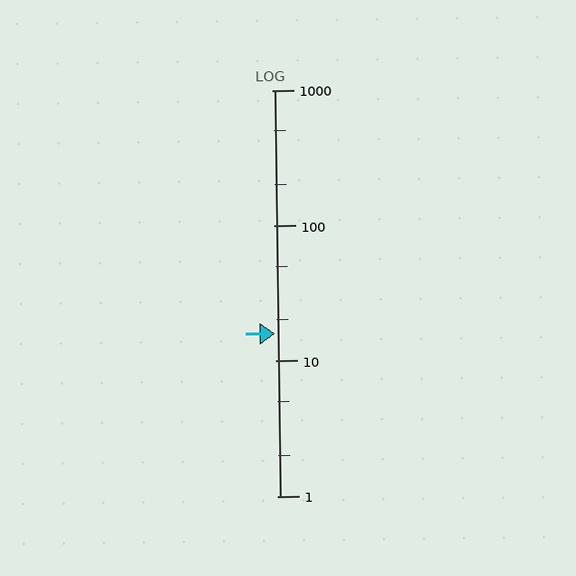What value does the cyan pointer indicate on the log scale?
The pointer indicates approximately 16.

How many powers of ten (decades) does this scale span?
The scale spans 3 decades, from 1 to 1000.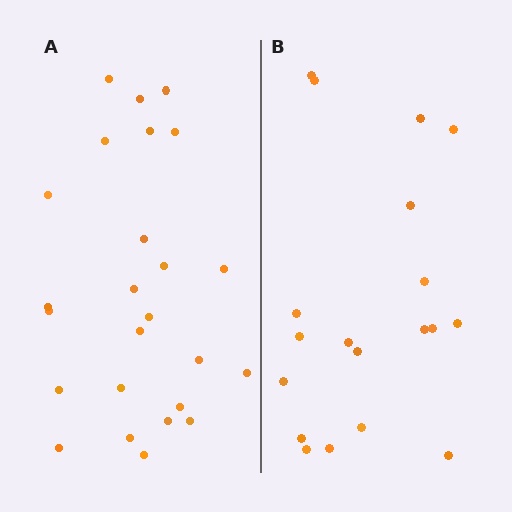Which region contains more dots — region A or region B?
Region A (the left region) has more dots.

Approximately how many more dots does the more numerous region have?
Region A has about 6 more dots than region B.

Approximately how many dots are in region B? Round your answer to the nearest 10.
About 20 dots. (The exact count is 19, which rounds to 20.)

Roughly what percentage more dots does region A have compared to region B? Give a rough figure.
About 30% more.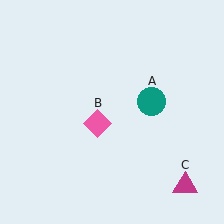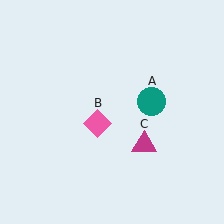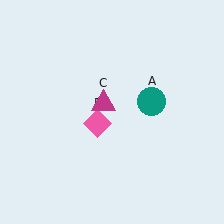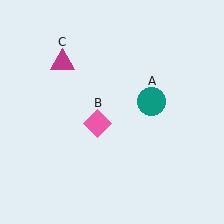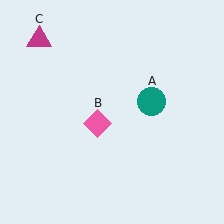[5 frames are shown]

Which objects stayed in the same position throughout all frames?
Teal circle (object A) and pink diamond (object B) remained stationary.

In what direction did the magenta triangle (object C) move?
The magenta triangle (object C) moved up and to the left.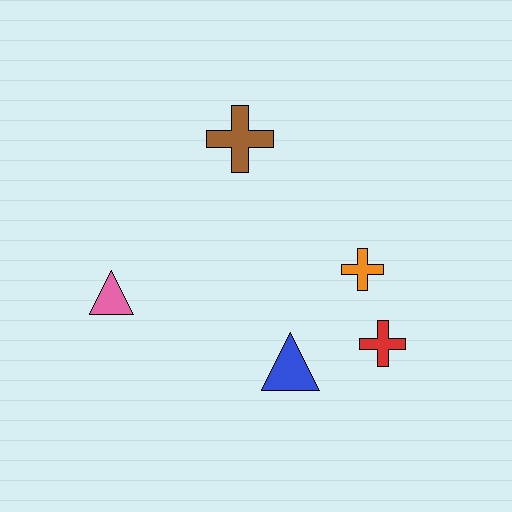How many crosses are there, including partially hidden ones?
There are 3 crosses.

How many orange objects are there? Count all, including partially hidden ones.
There is 1 orange object.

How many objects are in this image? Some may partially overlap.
There are 5 objects.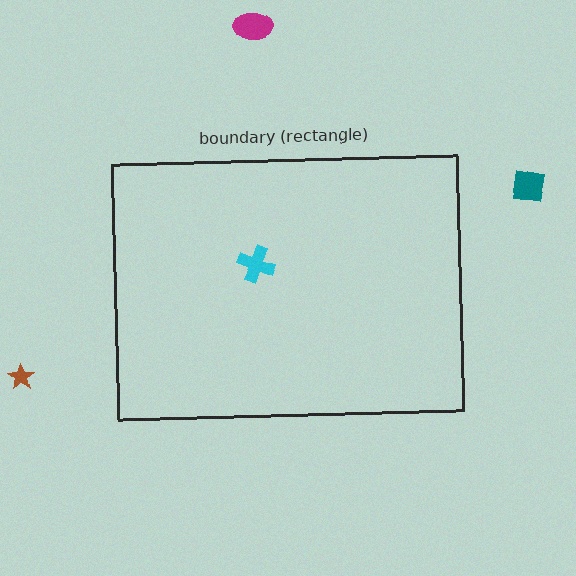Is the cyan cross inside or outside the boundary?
Inside.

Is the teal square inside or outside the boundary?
Outside.